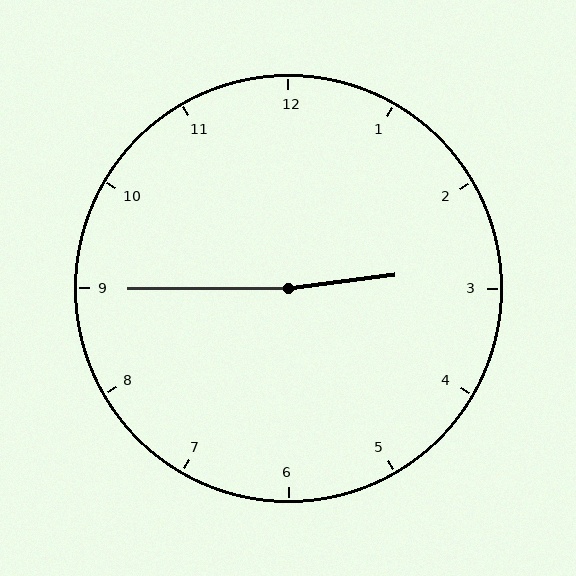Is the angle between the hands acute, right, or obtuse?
It is obtuse.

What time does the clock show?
2:45.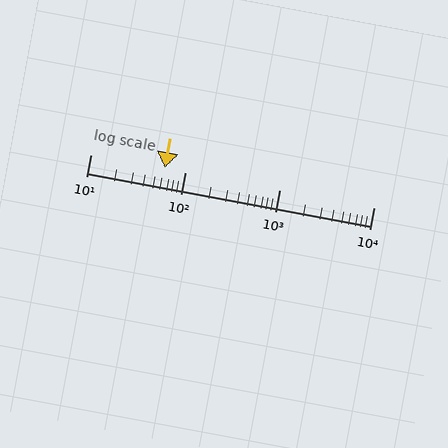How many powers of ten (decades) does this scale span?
The scale spans 3 decades, from 10 to 10000.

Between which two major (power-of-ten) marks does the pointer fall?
The pointer is between 10 and 100.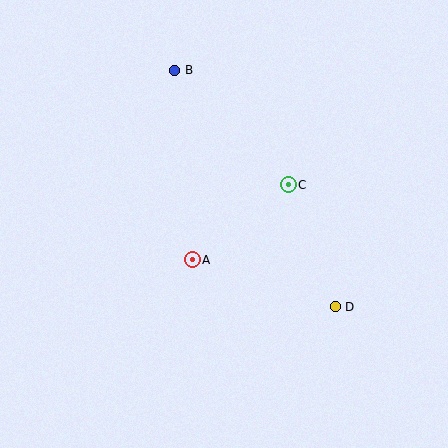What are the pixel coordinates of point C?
Point C is at (288, 185).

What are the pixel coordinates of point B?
Point B is at (175, 70).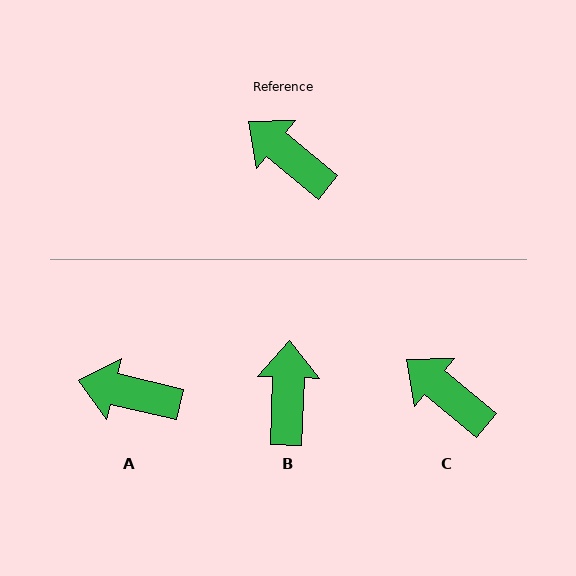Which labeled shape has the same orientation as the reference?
C.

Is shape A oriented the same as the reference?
No, it is off by about 26 degrees.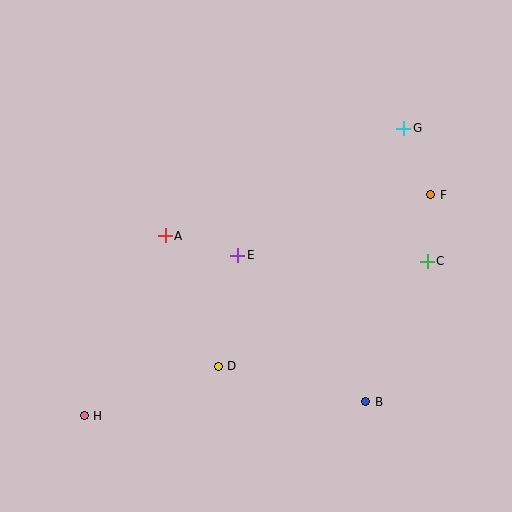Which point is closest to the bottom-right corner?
Point B is closest to the bottom-right corner.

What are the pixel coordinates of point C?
Point C is at (427, 261).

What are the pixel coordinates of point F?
Point F is at (431, 195).